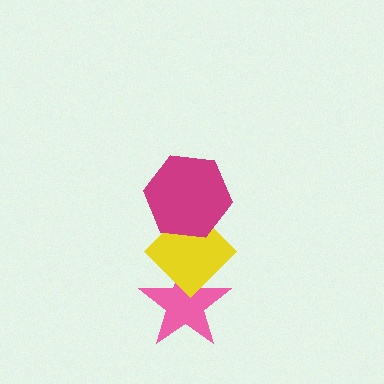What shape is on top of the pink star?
The yellow diamond is on top of the pink star.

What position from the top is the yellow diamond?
The yellow diamond is 2nd from the top.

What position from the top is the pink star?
The pink star is 3rd from the top.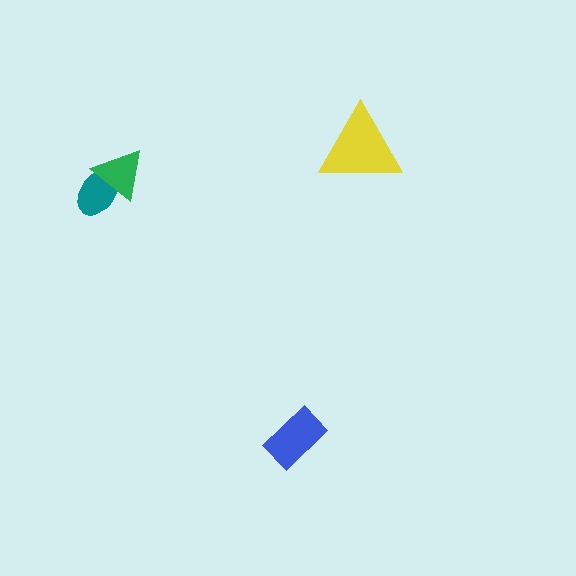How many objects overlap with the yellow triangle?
0 objects overlap with the yellow triangle.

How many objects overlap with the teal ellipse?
1 object overlaps with the teal ellipse.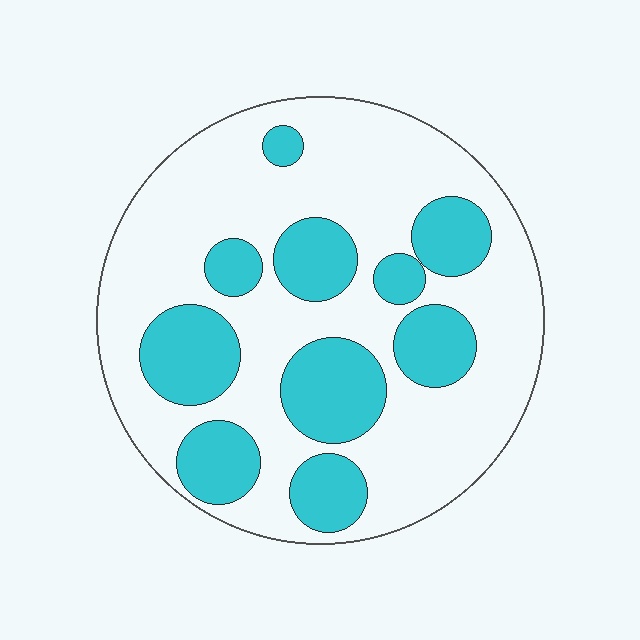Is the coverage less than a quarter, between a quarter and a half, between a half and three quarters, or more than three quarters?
Between a quarter and a half.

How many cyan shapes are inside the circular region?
10.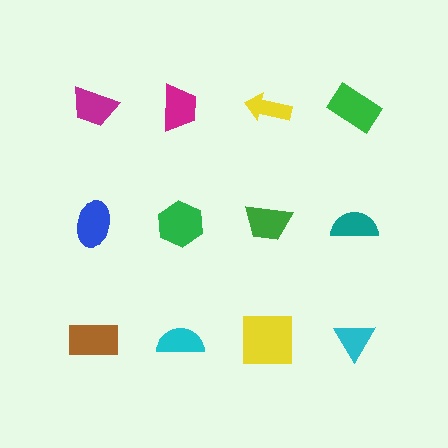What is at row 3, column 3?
A yellow square.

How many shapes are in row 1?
4 shapes.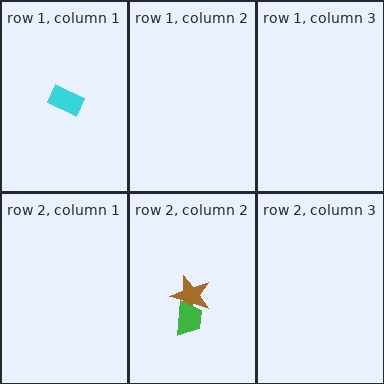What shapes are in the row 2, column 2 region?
The brown star, the green trapezoid.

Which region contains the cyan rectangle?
The row 1, column 1 region.